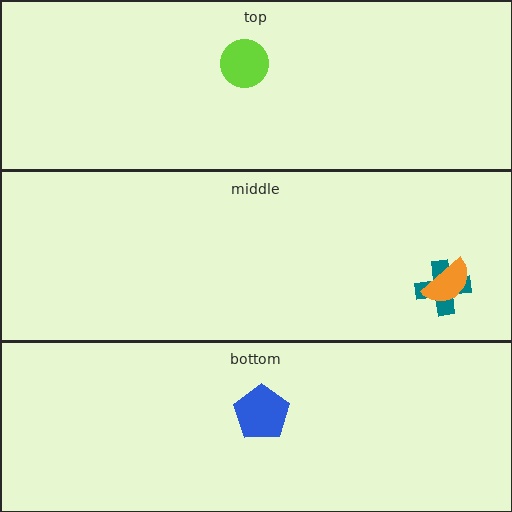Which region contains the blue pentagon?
The bottom region.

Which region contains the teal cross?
The middle region.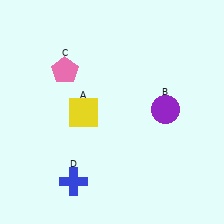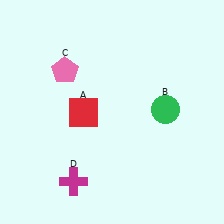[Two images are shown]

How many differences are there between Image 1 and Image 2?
There are 3 differences between the two images.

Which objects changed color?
A changed from yellow to red. B changed from purple to green. D changed from blue to magenta.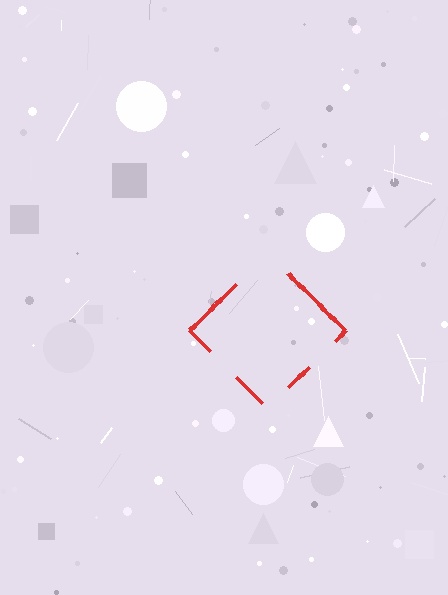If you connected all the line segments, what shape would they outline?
They would outline a diamond.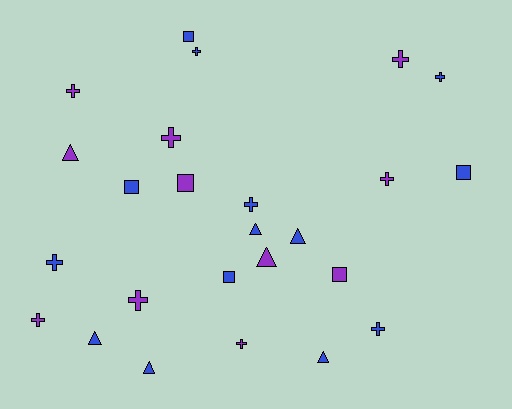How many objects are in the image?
There are 25 objects.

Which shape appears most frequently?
Cross, with 12 objects.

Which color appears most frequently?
Blue, with 14 objects.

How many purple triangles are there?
There are 2 purple triangles.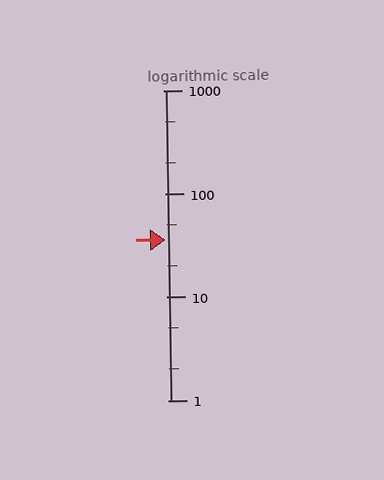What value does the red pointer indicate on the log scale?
The pointer indicates approximately 36.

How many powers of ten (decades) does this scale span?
The scale spans 3 decades, from 1 to 1000.